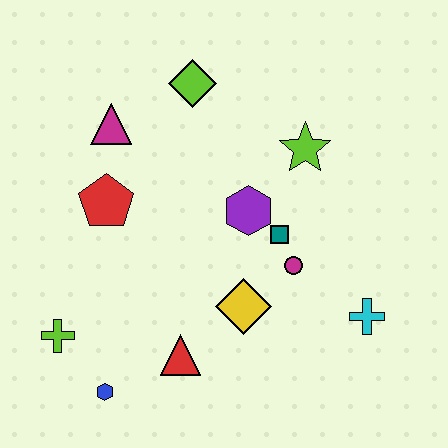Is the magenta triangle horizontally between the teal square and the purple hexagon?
No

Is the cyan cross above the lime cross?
Yes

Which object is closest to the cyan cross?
The magenta circle is closest to the cyan cross.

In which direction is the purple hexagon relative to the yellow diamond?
The purple hexagon is above the yellow diamond.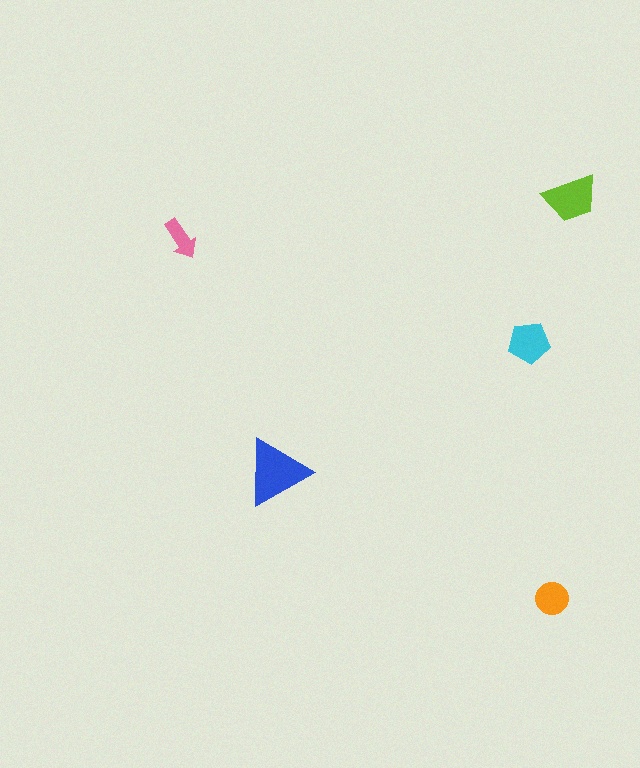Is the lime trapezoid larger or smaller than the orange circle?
Larger.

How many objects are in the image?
There are 5 objects in the image.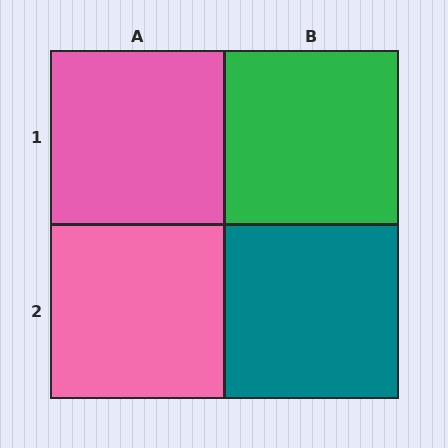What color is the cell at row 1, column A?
Pink.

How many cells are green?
1 cell is green.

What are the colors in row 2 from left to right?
Pink, teal.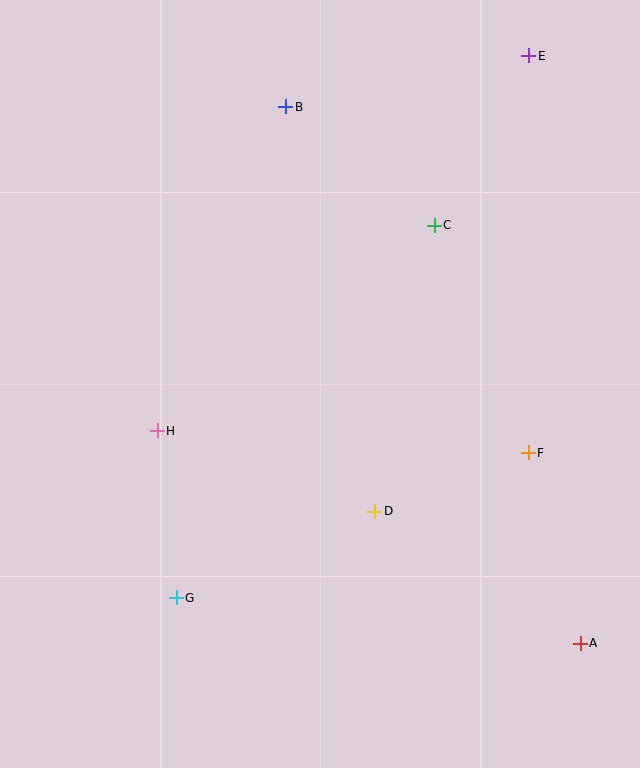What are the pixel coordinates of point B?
Point B is at (286, 107).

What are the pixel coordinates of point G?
Point G is at (176, 598).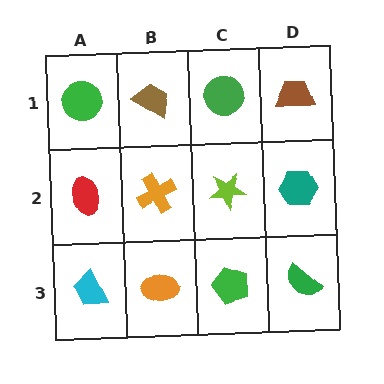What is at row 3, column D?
A green semicircle.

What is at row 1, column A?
A green circle.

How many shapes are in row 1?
4 shapes.